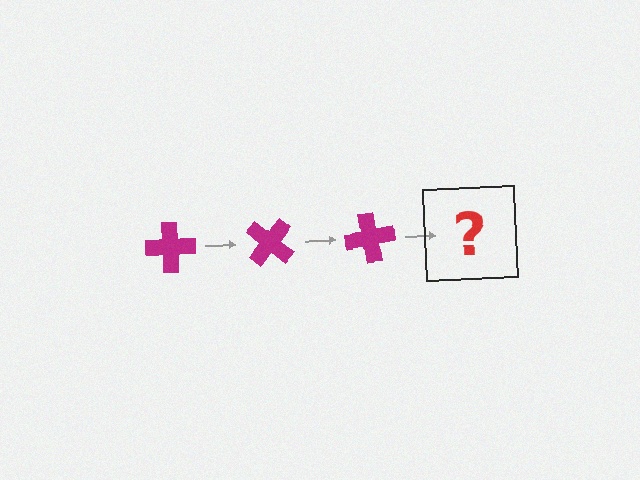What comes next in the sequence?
The next element should be a magenta cross rotated 120 degrees.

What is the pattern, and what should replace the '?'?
The pattern is that the cross rotates 40 degrees each step. The '?' should be a magenta cross rotated 120 degrees.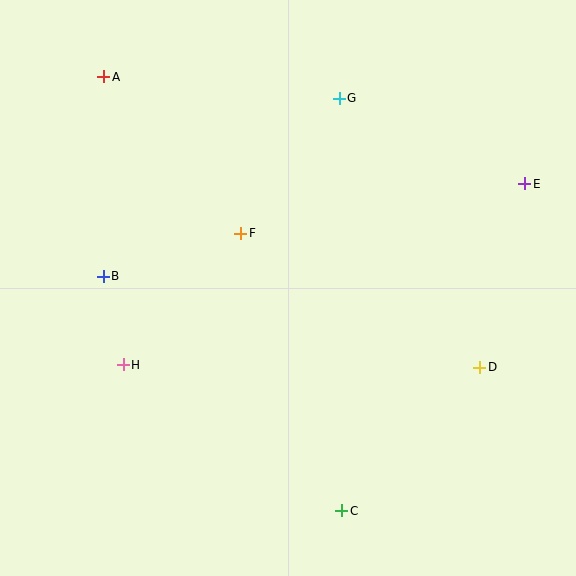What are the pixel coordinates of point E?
Point E is at (525, 184).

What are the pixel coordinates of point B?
Point B is at (103, 276).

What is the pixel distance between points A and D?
The distance between A and D is 475 pixels.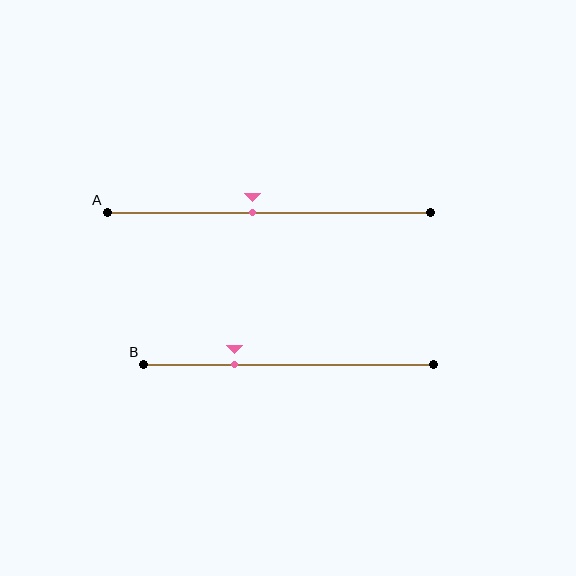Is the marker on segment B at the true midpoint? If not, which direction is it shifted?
No, the marker on segment B is shifted to the left by about 19% of the segment length.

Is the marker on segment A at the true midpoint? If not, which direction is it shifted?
No, the marker on segment A is shifted to the left by about 5% of the segment length.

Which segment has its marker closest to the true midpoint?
Segment A has its marker closest to the true midpoint.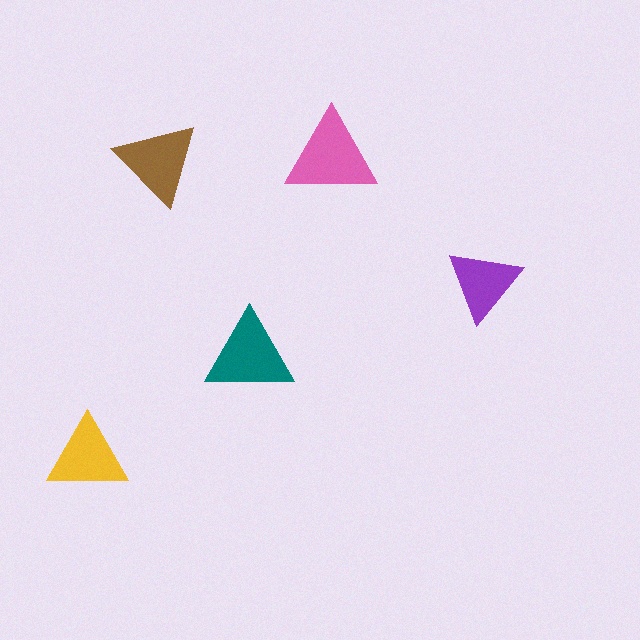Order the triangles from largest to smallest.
the pink one, the teal one, the brown one, the yellow one, the purple one.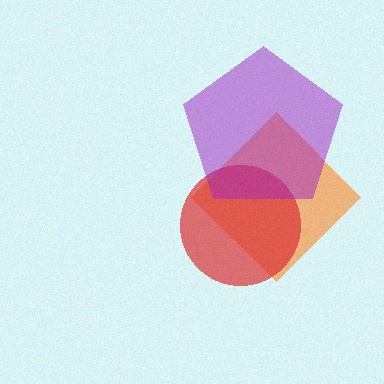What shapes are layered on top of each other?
The layered shapes are: an orange diamond, a red circle, a purple pentagon.